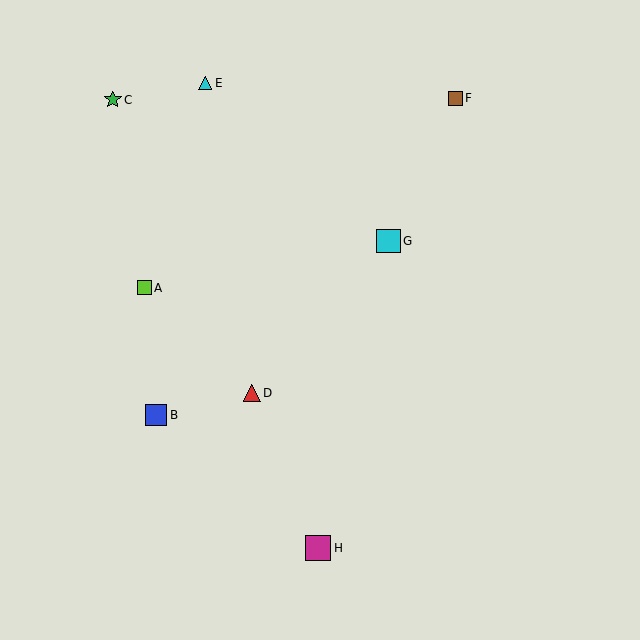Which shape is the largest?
The magenta square (labeled H) is the largest.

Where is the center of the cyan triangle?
The center of the cyan triangle is at (205, 83).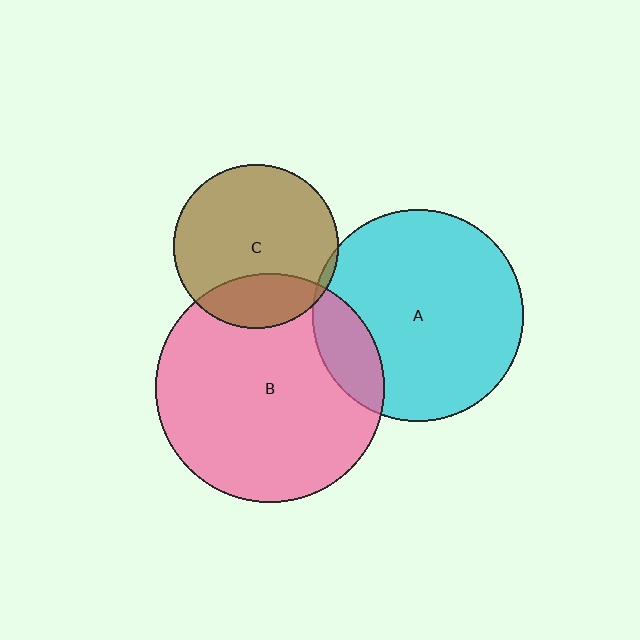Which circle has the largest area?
Circle B (pink).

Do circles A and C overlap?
Yes.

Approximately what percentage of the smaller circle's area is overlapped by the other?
Approximately 5%.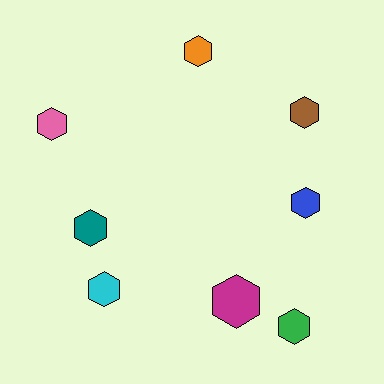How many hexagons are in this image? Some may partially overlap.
There are 8 hexagons.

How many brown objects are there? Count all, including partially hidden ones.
There is 1 brown object.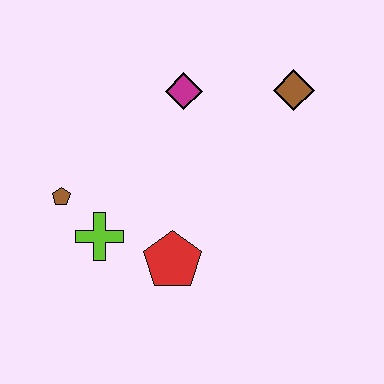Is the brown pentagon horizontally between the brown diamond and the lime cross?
No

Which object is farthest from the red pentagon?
The brown diamond is farthest from the red pentagon.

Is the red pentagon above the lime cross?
No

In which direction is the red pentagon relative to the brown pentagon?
The red pentagon is to the right of the brown pentagon.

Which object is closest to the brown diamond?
The magenta diamond is closest to the brown diamond.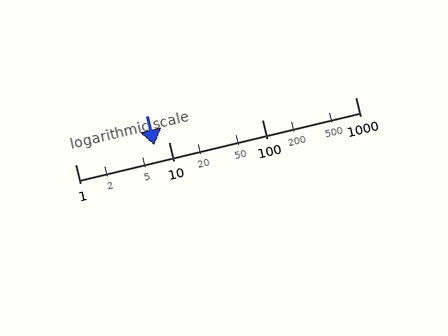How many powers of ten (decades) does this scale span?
The scale spans 3 decades, from 1 to 1000.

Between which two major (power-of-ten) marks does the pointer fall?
The pointer is between 1 and 10.